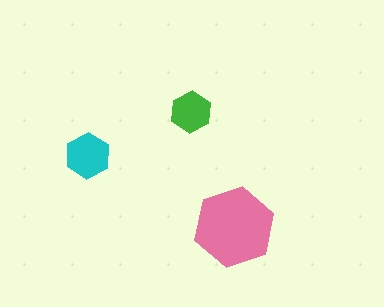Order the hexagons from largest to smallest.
the pink one, the cyan one, the green one.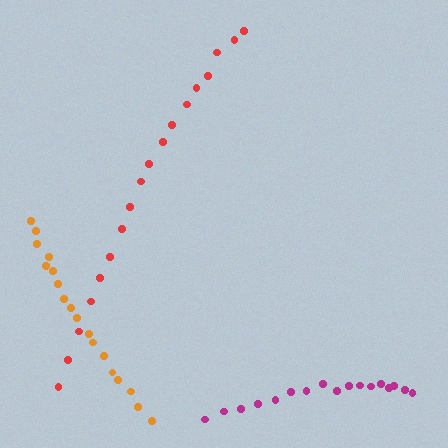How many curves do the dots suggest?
There are 3 distinct paths.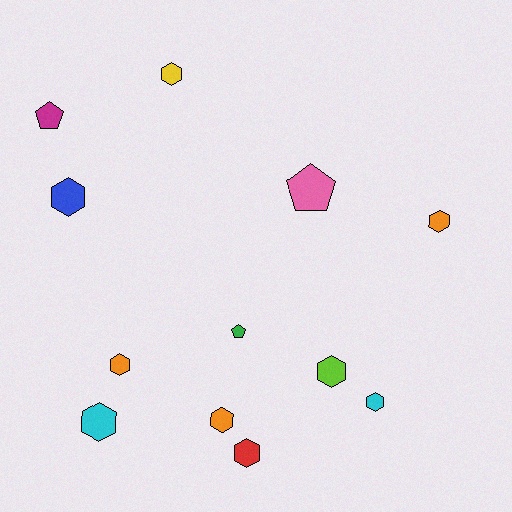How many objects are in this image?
There are 12 objects.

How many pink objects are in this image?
There is 1 pink object.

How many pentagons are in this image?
There are 3 pentagons.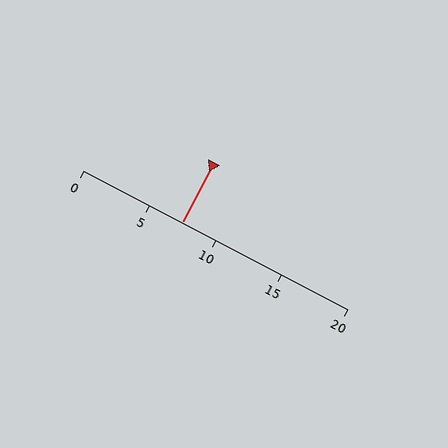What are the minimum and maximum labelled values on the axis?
The axis runs from 0 to 20.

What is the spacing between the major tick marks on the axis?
The major ticks are spaced 5 apart.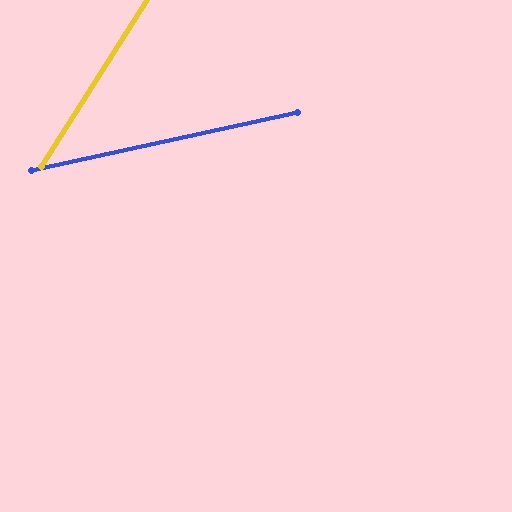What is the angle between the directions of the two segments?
Approximately 46 degrees.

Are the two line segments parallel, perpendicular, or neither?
Neither parallel nor perpendicular — they differ by about 46°.